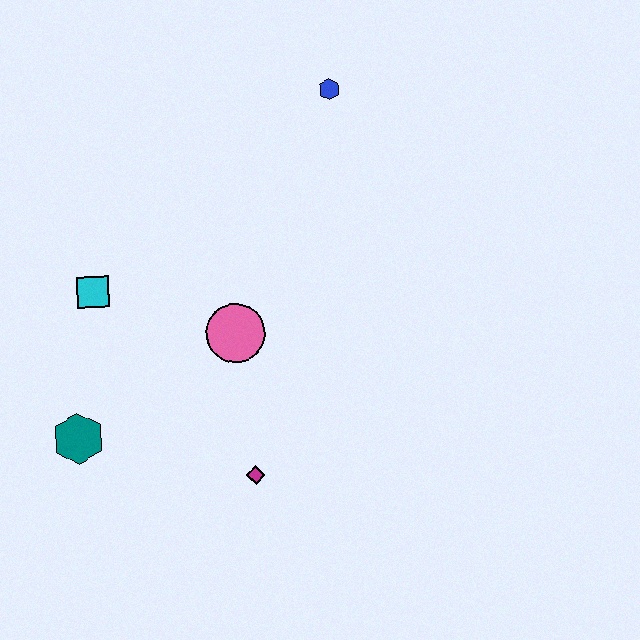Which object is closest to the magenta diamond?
The pink circle is closest to the magenta diamond.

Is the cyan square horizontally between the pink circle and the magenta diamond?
No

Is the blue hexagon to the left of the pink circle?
No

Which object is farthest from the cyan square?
The blue hexagon is farthest from the cyan square.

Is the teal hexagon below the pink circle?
Yes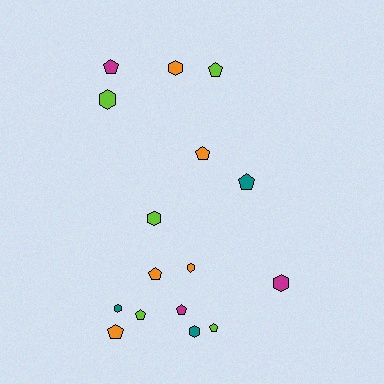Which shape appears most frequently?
Pentagon, with 9 objects.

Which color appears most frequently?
Lime, with 5 objects.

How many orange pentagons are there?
There are 3 orange pentagons.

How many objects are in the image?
There are 16 objects.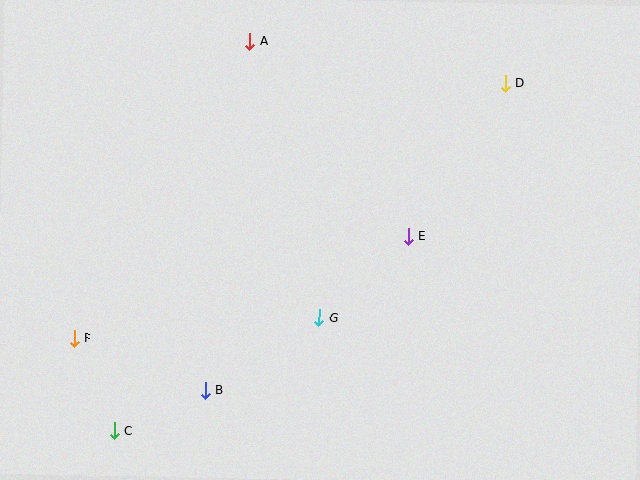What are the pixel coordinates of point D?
Point D is at (505, 83).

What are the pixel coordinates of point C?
Point C is at (115, 431).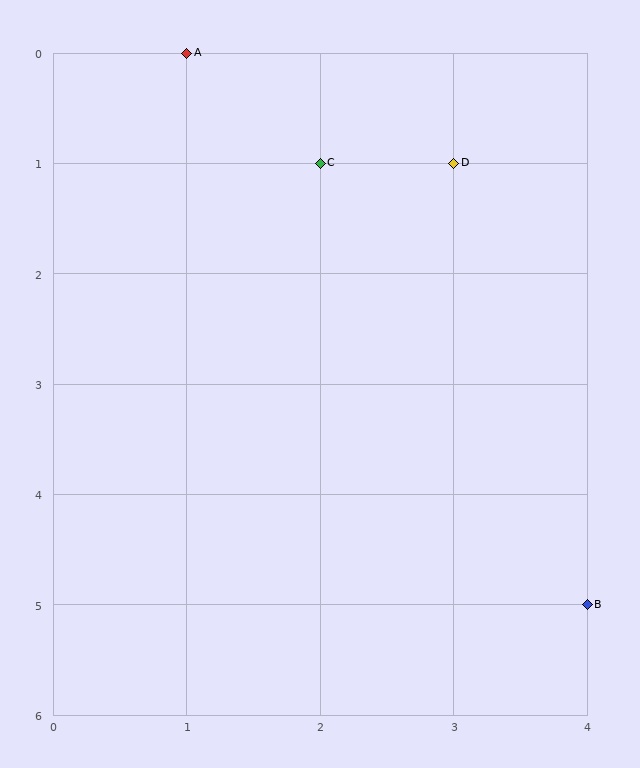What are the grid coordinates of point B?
Point B is at grid coordinates (4, 5).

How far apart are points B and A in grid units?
Points B and A are 3 columns and 5 rows apart (about 5.8 grid units diagonally).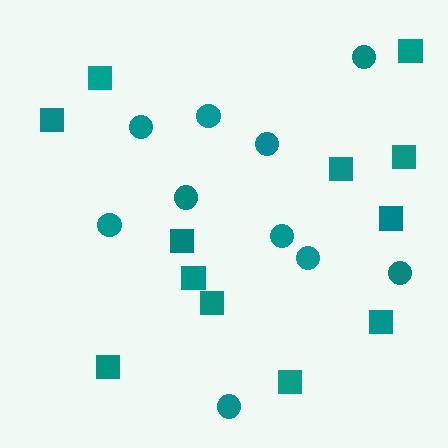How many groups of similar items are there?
There are 2 groups: one group of circles (10) and one group of squares (12).